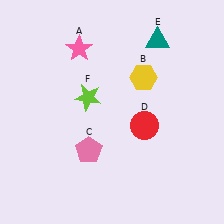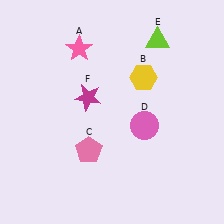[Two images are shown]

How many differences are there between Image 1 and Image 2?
There are 3 differences between the two images.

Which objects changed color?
D changed from red to pink. E changed from teal to lime. F changed from lime to magenta.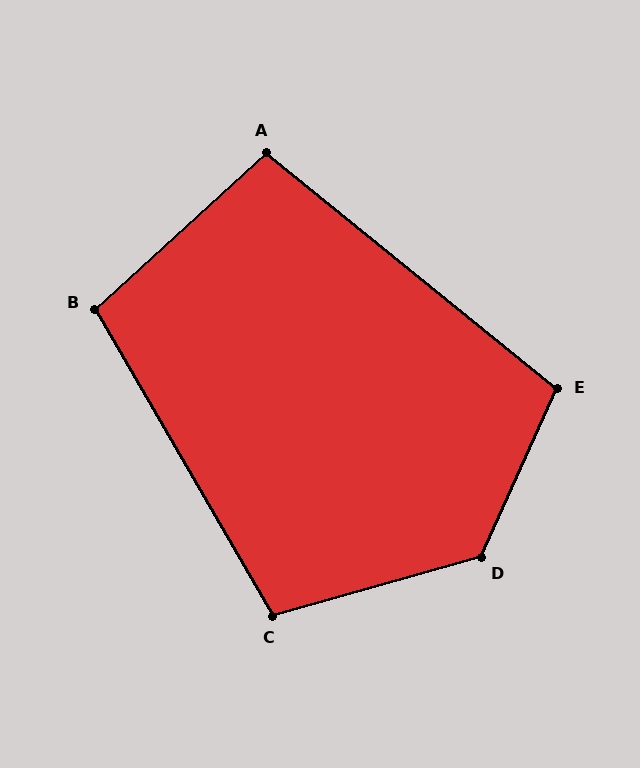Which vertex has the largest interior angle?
D, at approximately 130 degrees.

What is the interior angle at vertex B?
Approximately 102 degrees (obtuse).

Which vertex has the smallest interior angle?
A, at approximately 99 degrees.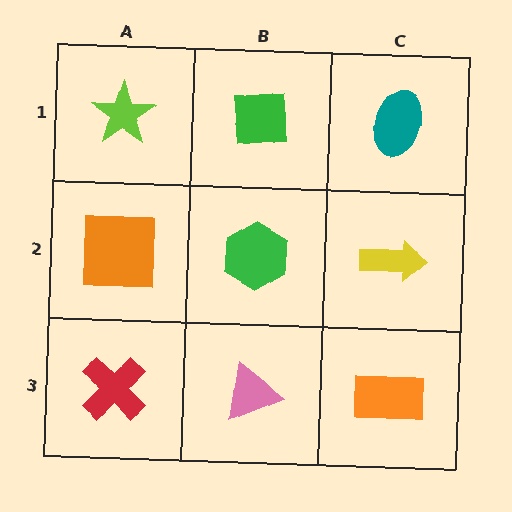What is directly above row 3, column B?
A green hexagon.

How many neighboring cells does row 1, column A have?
2.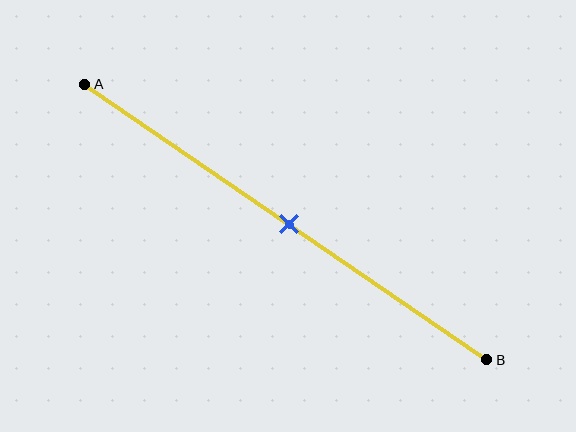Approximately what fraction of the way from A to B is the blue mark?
The blue mark is approximately 50% of the way from A to B.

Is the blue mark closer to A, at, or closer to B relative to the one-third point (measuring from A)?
The blue mark is closer to point B than the one-third point of segment AB.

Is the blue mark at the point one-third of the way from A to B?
No, the mark is at about 50% from A, not at the 33% one-third point.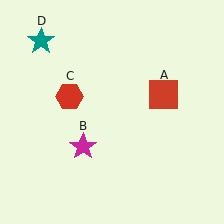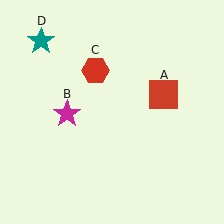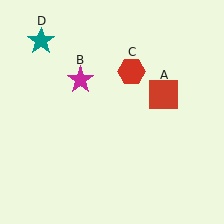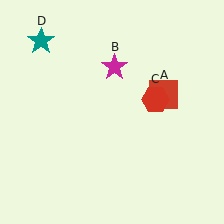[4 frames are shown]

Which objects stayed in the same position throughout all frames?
Red square (object A) and teal star (object D) remained stationary.